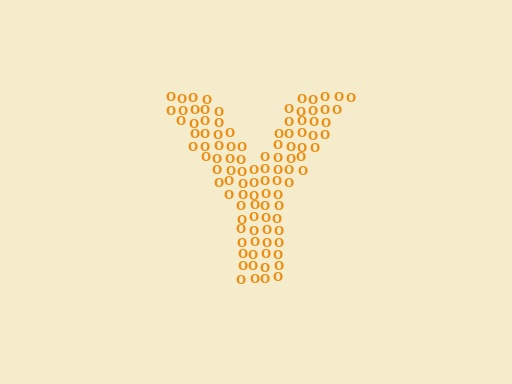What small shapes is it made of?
It is made of small letter O's.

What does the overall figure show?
The overall figure shows the letter Y.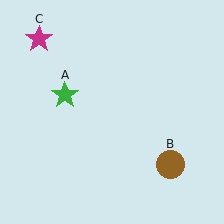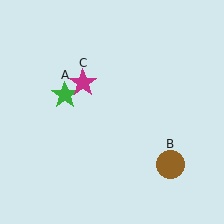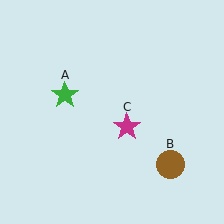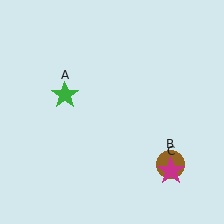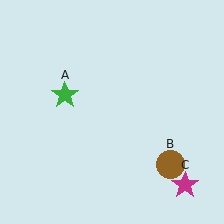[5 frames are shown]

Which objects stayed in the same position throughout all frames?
Green star (object A) and brown circle (object B) remained stationary.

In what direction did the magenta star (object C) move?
The magenta star (object C) moved down and to the right.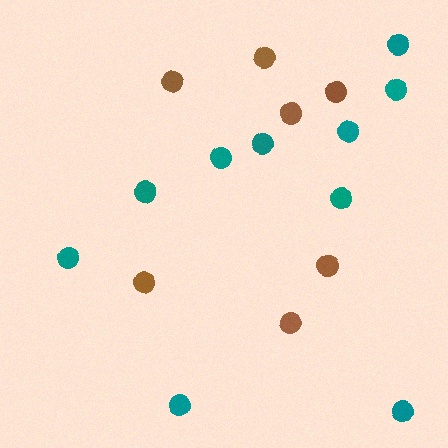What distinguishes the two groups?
There are 2 groups: one group of brown circles (7) and one group of teal circles (10).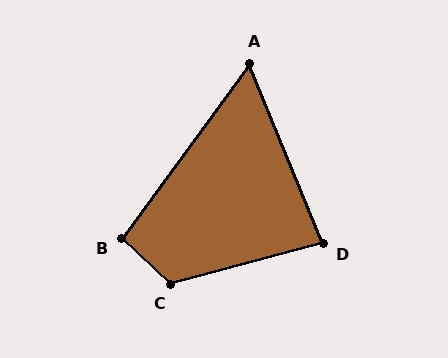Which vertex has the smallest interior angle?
A, at approximately 59 degrees.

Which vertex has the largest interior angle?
C, at approximately 121 degrees.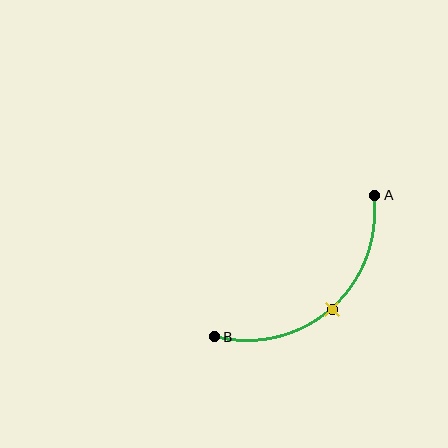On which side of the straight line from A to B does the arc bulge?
The arc bulges below and to the right of the straight line connecting A and B.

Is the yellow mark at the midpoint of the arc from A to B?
Yes. The yellow mark lies on the arc at equal arc-length from both A and B — it is the arc midpoint.